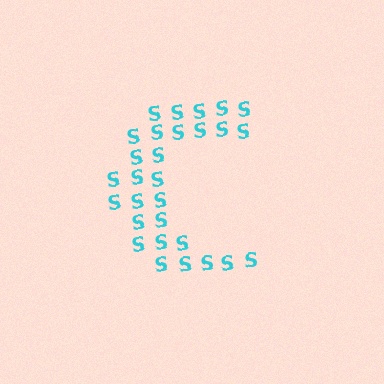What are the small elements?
The small elements are letter S's.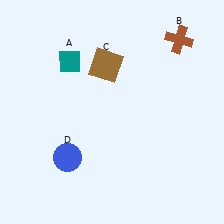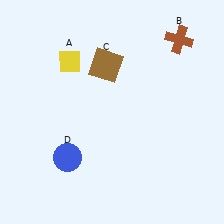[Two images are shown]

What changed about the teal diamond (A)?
In Image 1, A is teal. In Image 2, it changed to yellow.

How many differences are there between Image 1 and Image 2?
There is 1 difference between the two images.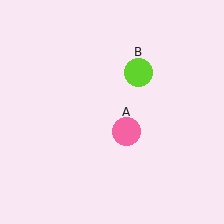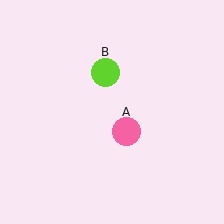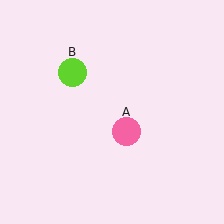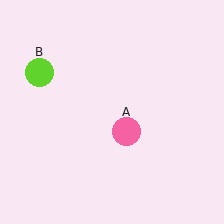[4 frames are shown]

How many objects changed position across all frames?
1 object changed position: lime circle (object B).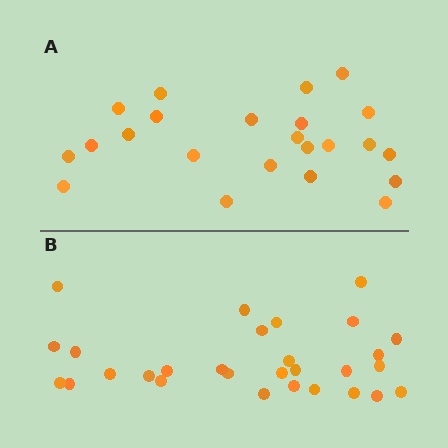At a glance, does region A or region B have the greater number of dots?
Region B (the bottom region) has more dots.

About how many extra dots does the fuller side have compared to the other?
Region B has about 6 more dots than region A.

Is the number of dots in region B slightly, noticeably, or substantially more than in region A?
Region B has noticeably more, but not dramatically so. The ratio is roughly 1.3 to 1.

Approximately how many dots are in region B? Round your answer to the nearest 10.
About 30 dots. (The exact count is 29, which rounds to 30.)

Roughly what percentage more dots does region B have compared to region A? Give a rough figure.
About 25% more.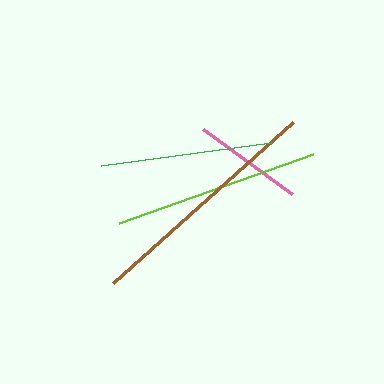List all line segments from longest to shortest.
From longest to shortest: brown, lime, green, pink.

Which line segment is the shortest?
The pink line is the shortest at approximately 109 pixels.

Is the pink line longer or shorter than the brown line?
The brown line is longer than the pink line.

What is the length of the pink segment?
The pink segment is approximately 109 pixels long.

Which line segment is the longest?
The brown line is the longest at approximately 241 pixels.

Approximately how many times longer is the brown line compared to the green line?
The brown line is approximately 1.4 times the length of the green line.